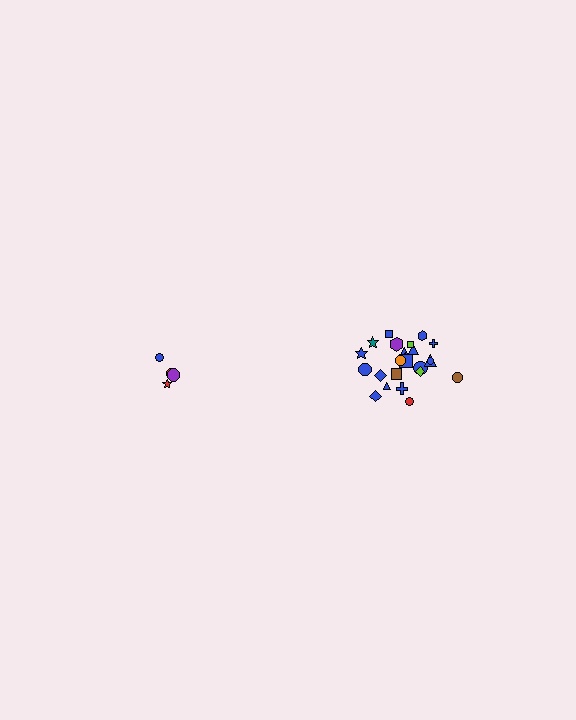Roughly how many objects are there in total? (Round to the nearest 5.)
Roughly 30 objects in total.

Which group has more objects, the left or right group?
The right group.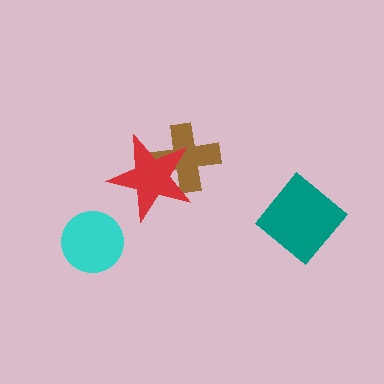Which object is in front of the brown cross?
The red star is in front of the brown cross.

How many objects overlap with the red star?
1 object overlaps with the red star.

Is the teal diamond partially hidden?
No, no other shape covers it.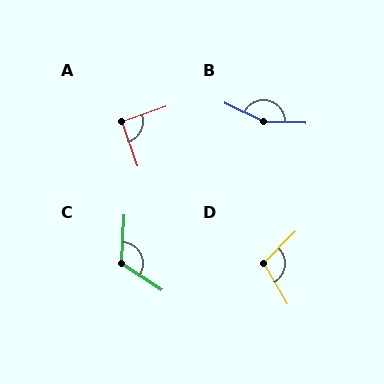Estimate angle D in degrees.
Approximately 105 degrees.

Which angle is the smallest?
A, at approximately 91 degrees.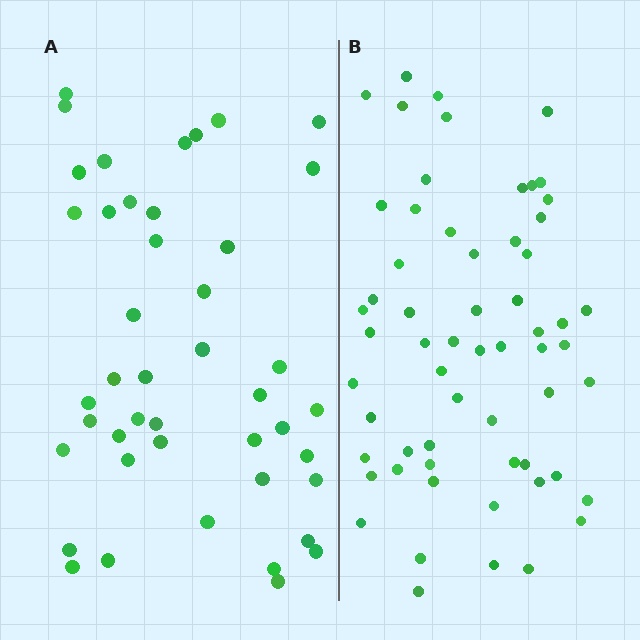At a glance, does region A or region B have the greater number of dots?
Region B (the right region) has more dots.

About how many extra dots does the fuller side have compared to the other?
Region B has approximately 15 more dots than region A.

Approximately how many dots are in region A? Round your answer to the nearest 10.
About 40 dots. (The exact count is 44, which rounds to 40.)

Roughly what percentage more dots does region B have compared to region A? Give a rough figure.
About 35% more.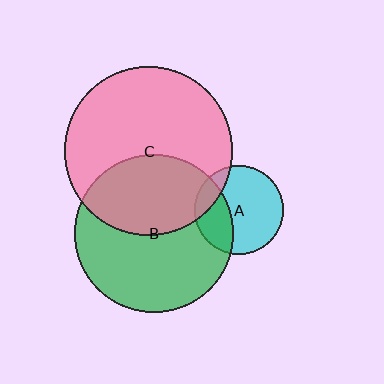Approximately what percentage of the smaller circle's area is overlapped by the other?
Approximately 15%.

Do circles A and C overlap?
Yes.